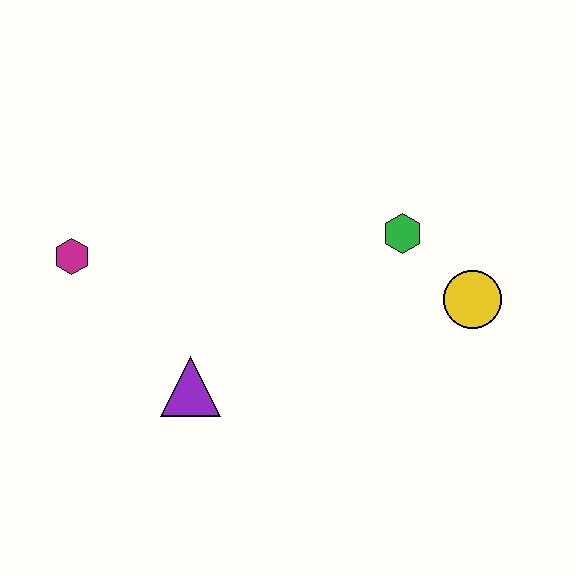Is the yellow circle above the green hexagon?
No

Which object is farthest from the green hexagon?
The magenta hexagon is farthest from the green hexagon.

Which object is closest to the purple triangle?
The magenta hexagon is closest to the purple triangle.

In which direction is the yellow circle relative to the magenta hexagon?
The yellow circle is to the right of the magenta hexagon.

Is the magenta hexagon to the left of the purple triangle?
Yes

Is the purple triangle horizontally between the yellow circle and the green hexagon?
No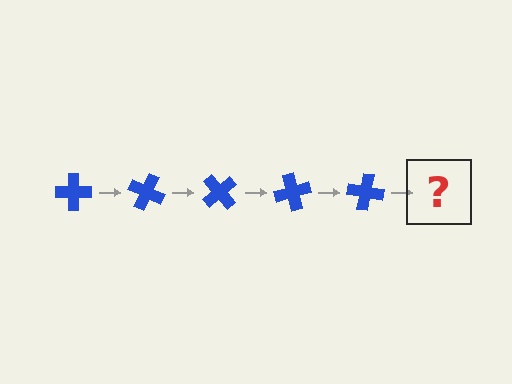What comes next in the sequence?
The next element should be a blue cross rotated 125 degrees.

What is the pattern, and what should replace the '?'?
The pattern is that the cross rotates 25 degrees each step. The '?' should be a blue cross rotated 125 degrees.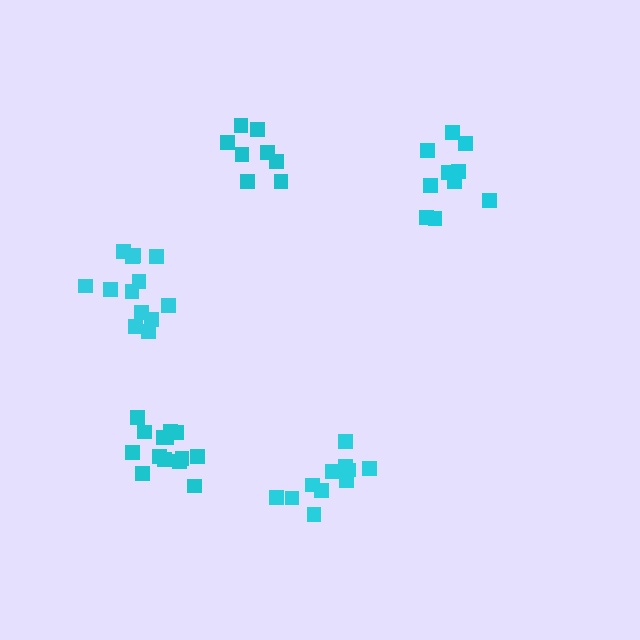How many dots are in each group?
Group 1: 8 dots, Group 2: 13 dots, Group 3: 11 dots, Group 4: 14 dots, Group 5: 10 dots (56 total).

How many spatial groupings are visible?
There are 5 spatial groupings.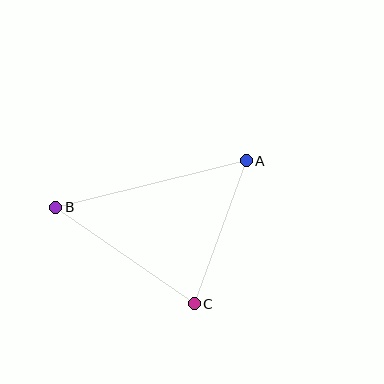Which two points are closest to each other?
Points A and C are closest to each other.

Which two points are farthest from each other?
Points A and B are farthest from each other.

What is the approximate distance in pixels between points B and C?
The distance between B and C is approximately 169 pixels.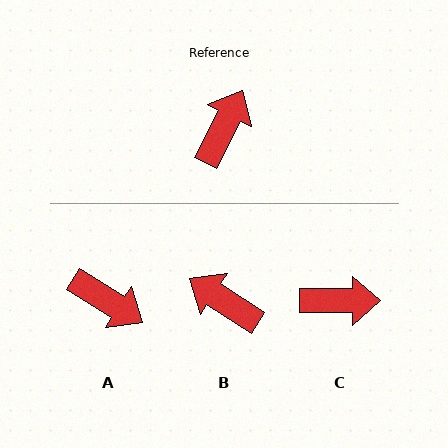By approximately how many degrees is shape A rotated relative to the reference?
Approximately 95 degrees clockwise.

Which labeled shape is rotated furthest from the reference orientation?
A, about 95 degrees away.